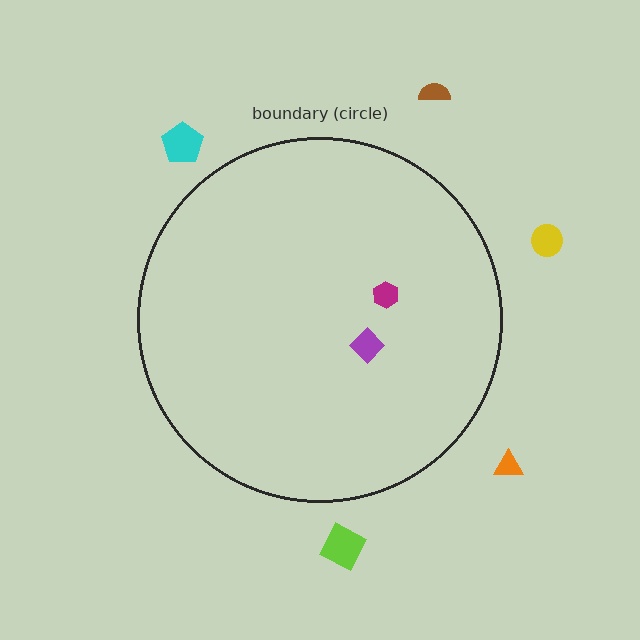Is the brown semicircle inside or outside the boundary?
Outside.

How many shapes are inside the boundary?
2 inside, 5 outside.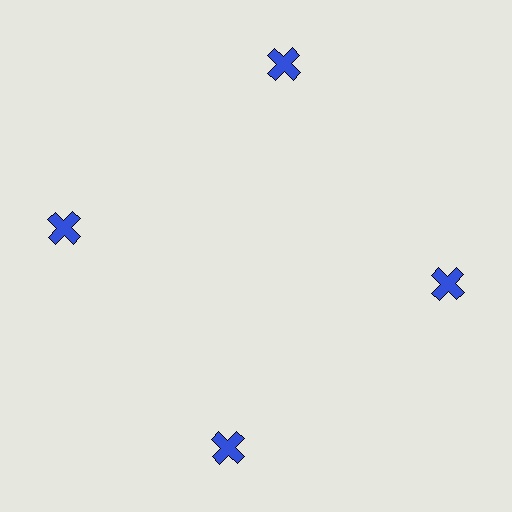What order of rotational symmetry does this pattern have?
This pattern has 4-fold rotational symmetry.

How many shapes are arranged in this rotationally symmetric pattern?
There are 4 shapes, arranged in 4 groups of 1.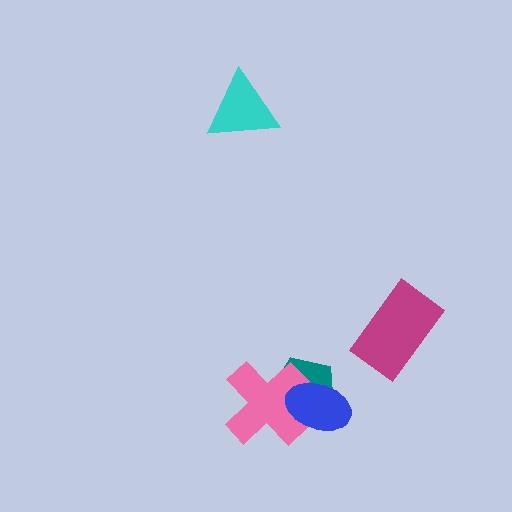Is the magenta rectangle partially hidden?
No, no other shape covers it.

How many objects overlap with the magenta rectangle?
0 objects overlap with the magenta rectangle.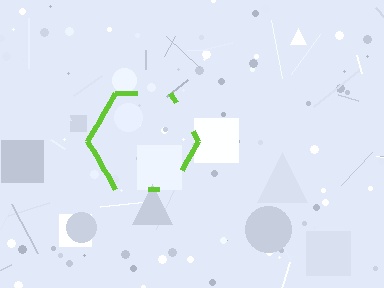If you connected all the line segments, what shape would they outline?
They would outline a hexagon.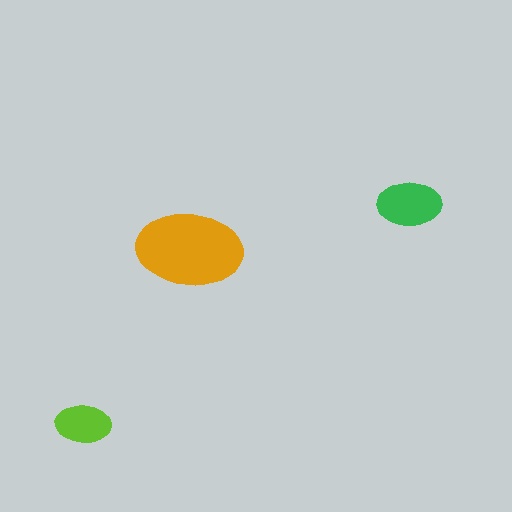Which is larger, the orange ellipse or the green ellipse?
The orange one.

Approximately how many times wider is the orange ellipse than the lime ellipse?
About 2 times wider.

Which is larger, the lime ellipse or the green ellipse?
The green one.